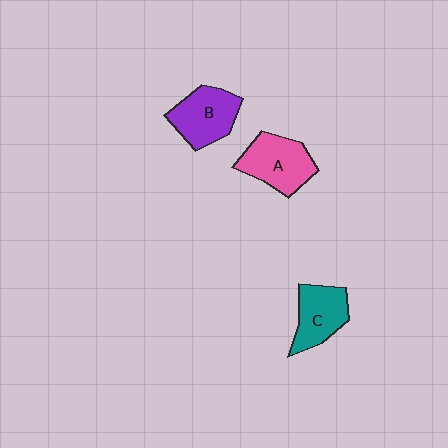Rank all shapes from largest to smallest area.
From largest to smallest: A (pink), B (purple), C (teal).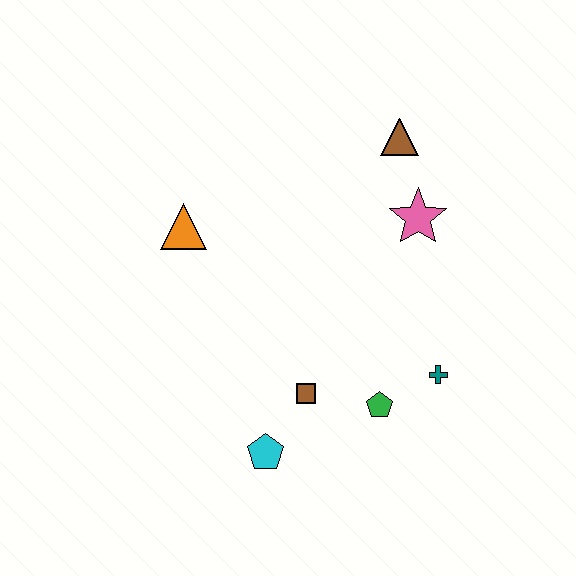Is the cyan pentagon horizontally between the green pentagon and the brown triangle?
No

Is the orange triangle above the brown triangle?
No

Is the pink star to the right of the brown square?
Yes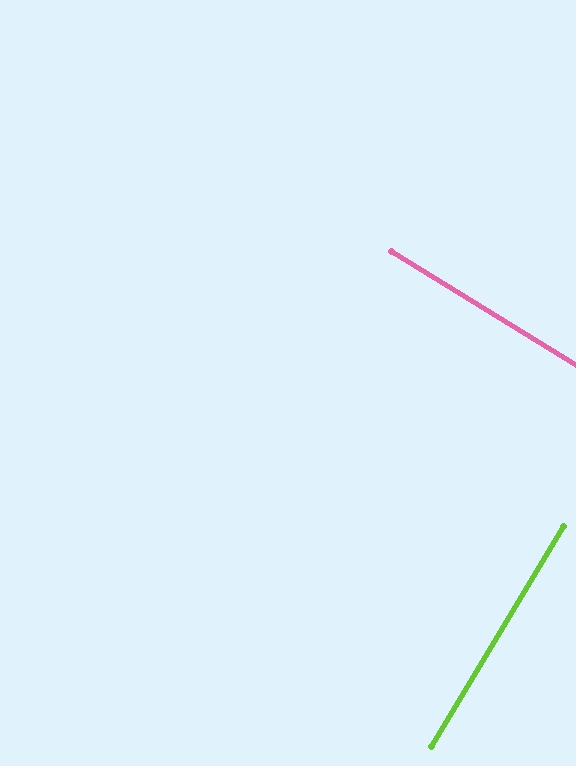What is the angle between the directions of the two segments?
Approximately 89 degrees.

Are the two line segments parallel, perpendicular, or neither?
Perpendicular — they meet at approximately 89°.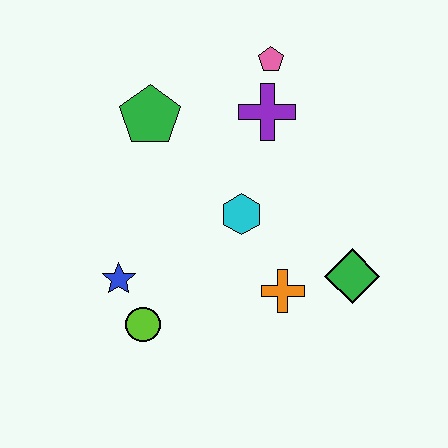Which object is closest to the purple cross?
The pink pentagon is closest to the purple cross.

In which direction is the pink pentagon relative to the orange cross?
The pink pentagon is above the orange cross.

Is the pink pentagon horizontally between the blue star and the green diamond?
Yes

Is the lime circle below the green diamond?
Yes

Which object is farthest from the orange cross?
The pink pentagon is farthest from the orange cross.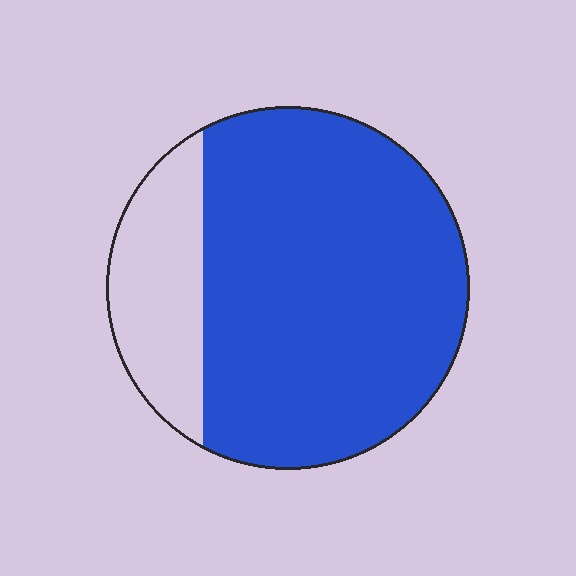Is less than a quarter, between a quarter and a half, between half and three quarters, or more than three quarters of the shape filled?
More than three quarters.